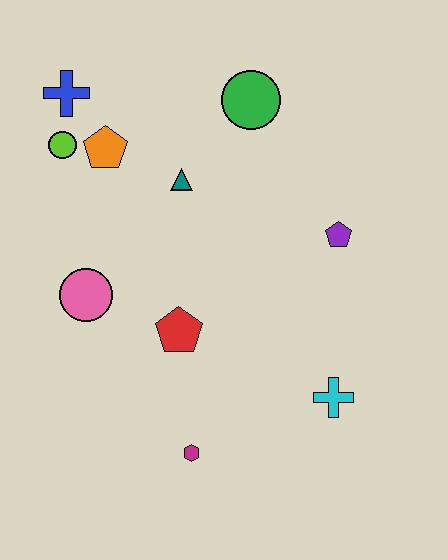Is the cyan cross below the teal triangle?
Yes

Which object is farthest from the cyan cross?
The blue cross is farthest from the cyan cross.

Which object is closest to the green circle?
The teal triangle is closest to the green circle.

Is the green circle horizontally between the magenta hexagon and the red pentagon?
No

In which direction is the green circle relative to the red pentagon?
The green circle is above the red pentagon.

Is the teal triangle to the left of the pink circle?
No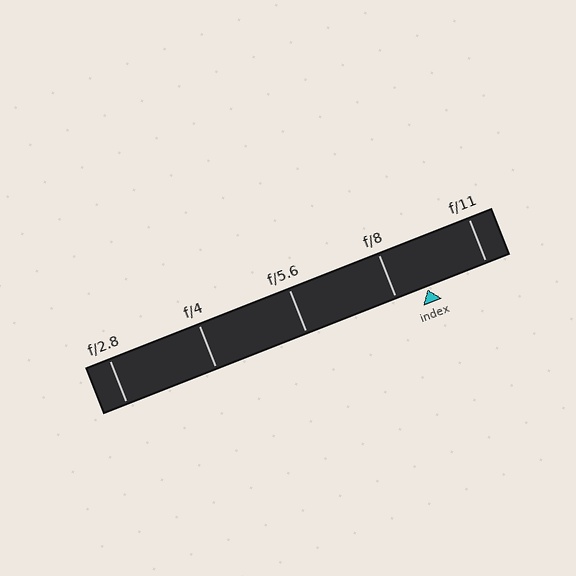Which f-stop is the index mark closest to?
The index mark is closest to f/8.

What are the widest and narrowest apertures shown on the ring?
The widest aperture shown is f/2.8 and the narrowest is f/11.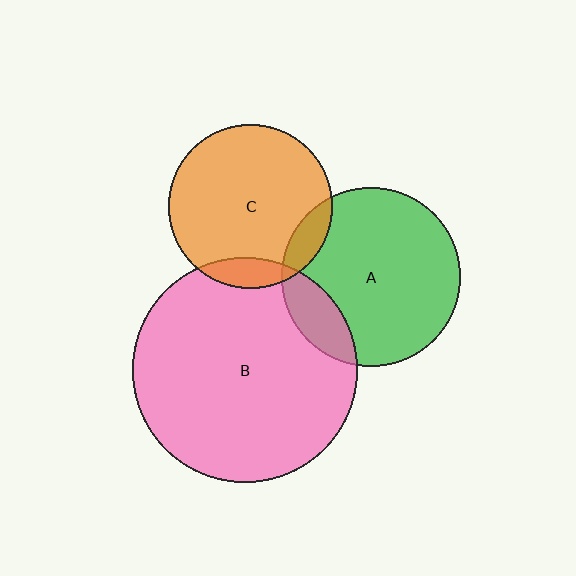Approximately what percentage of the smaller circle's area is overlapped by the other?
Approximately 10%.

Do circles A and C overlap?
Yes.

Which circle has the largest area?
Circle B (pink).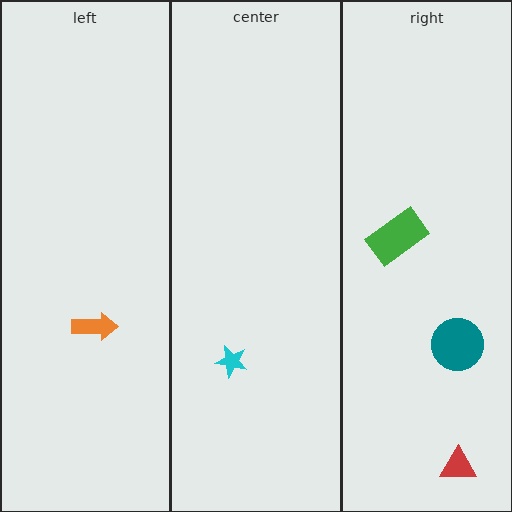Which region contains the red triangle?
The right region.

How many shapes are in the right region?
3.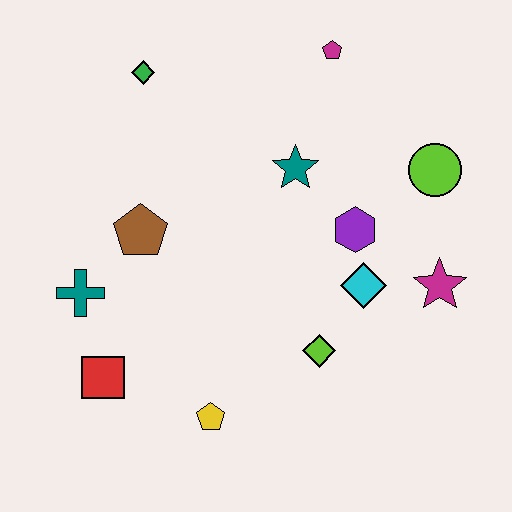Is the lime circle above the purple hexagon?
Yes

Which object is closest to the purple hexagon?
The cyan diamond is closest to the purple hexagon.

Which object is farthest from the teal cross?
The lime circle is farthest from the teal cross.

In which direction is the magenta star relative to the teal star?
The magenta star is to the right of the teal star.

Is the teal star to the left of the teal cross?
No